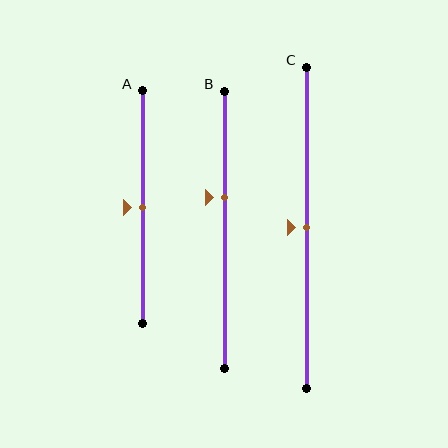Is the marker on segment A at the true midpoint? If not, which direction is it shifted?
Yes, the marker on segment A is at the true midpoint.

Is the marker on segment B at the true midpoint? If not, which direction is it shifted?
No, the marker on segment B is shifted upward by about 12% of the segment length.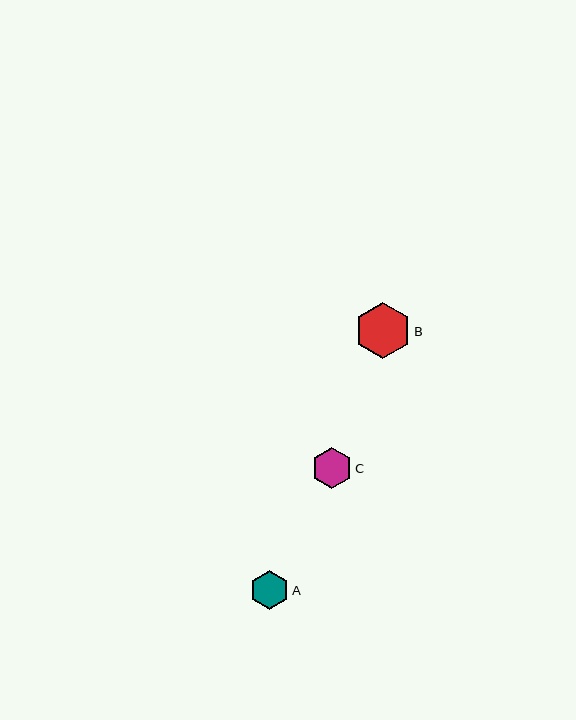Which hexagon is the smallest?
Hexagon A is the smallest with a size of approximately 39 pixels.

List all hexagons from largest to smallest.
From largest to smallest: B, C, A.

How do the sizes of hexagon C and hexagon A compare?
Hexagon C and hexagon A are approximately the same size.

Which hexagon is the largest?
Hexagon B is the largest with a size of approximately 56 pixels.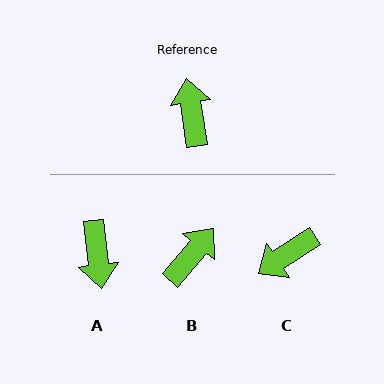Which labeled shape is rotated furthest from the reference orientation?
A, about 178 degrees away.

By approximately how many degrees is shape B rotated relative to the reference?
Approximately 49 degrees clockwise.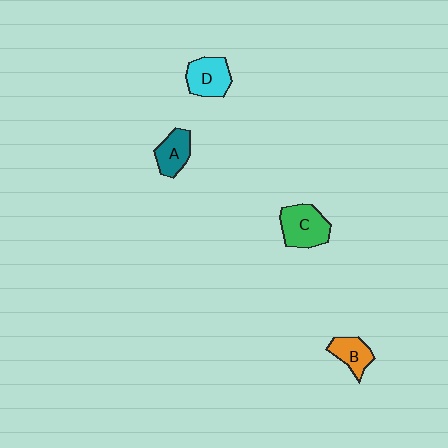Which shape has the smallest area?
Shape B (orange).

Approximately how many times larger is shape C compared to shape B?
Approximately 1.5 times.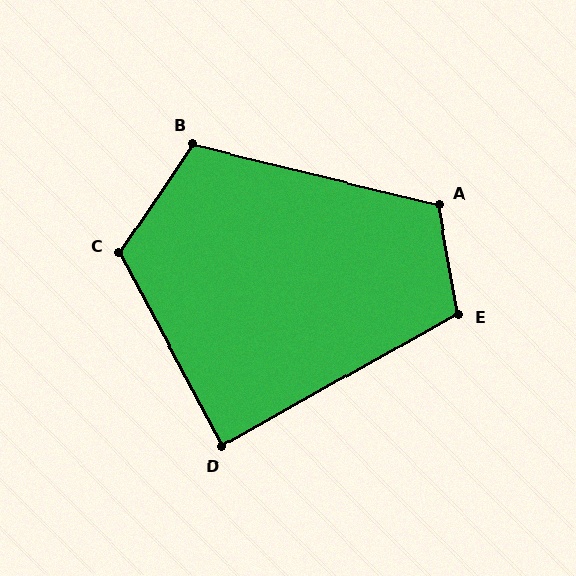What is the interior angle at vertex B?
Approximately 110 degrees (obtuse).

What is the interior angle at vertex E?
Approximately 109 degrees (obtuse).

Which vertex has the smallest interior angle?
D, at approximately 89 degrees.